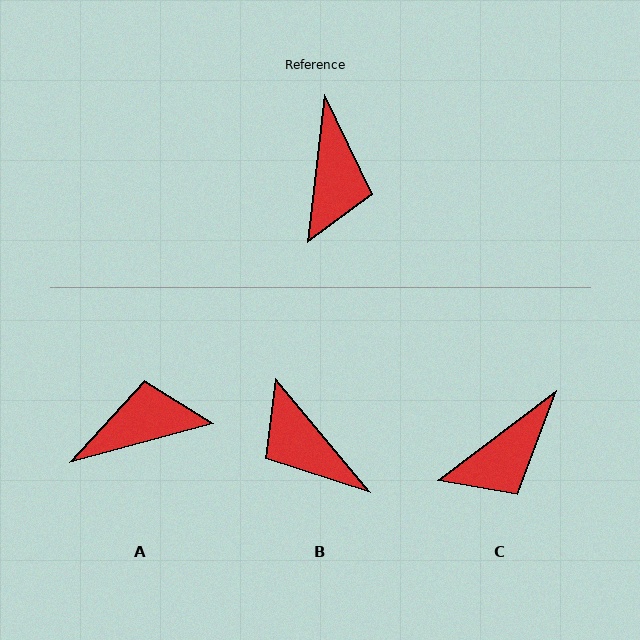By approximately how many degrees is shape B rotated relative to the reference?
Approximately 134 degrees clockwise.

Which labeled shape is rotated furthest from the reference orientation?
B, about 134 degrees away.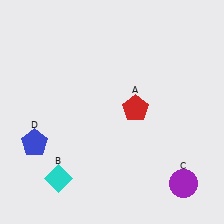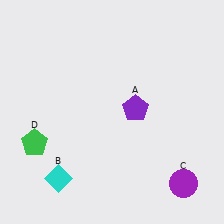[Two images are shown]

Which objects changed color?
A changed from red to purple. D changed from blue to green.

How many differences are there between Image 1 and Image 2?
There are 2 differences between the two images.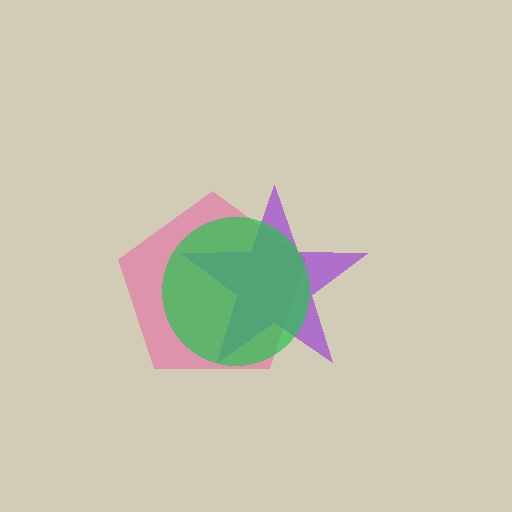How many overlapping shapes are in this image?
There are 3 overlapping shapes in the image.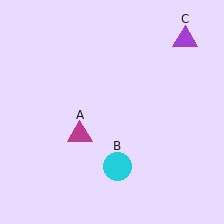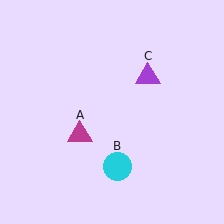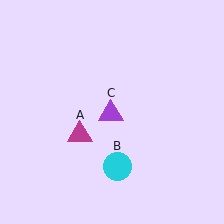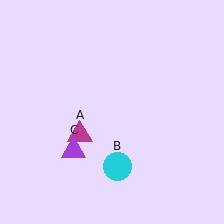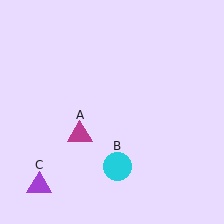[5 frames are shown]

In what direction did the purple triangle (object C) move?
The purple triangle (object C) moved down and to the left.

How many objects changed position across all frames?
1 object changed position: purple triangle (object C).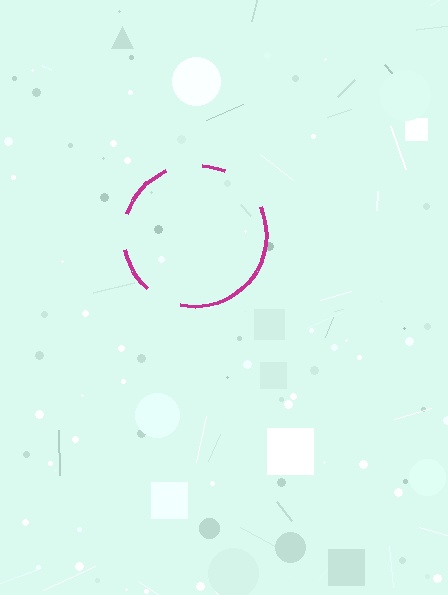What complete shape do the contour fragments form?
The contour fragments form a circle.